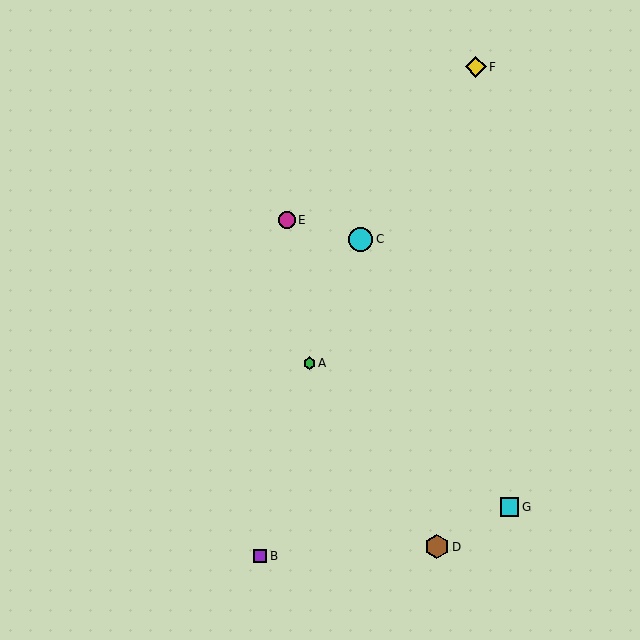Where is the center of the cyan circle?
The center of the cyan circle is at (361, 239).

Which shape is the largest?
The brown hexagon (labeled D) is the largest.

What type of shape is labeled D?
Shape D is a brown hexagon.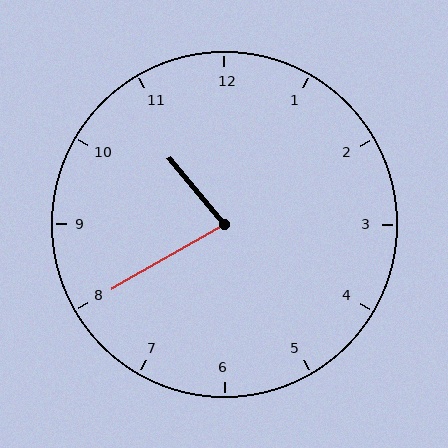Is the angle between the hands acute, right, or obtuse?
It is acute.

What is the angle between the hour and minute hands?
Approximately 80 degrees.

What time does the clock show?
10:40.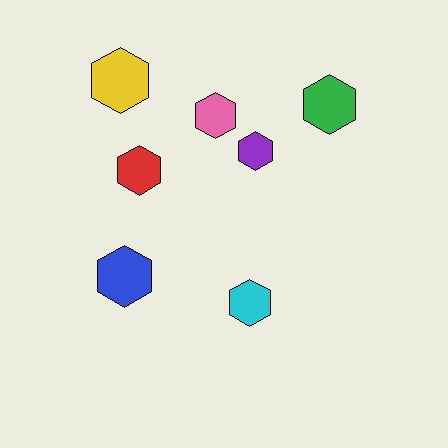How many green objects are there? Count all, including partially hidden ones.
There is 1 green object.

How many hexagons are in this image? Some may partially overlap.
There are 7 hexagons.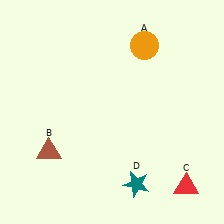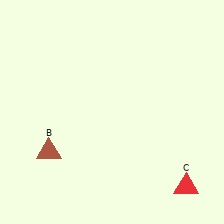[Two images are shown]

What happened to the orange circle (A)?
The orange circle (A) was removed in Image 2. It was in the top-right area of Image 1.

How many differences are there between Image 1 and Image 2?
There are 2 differences between the two images.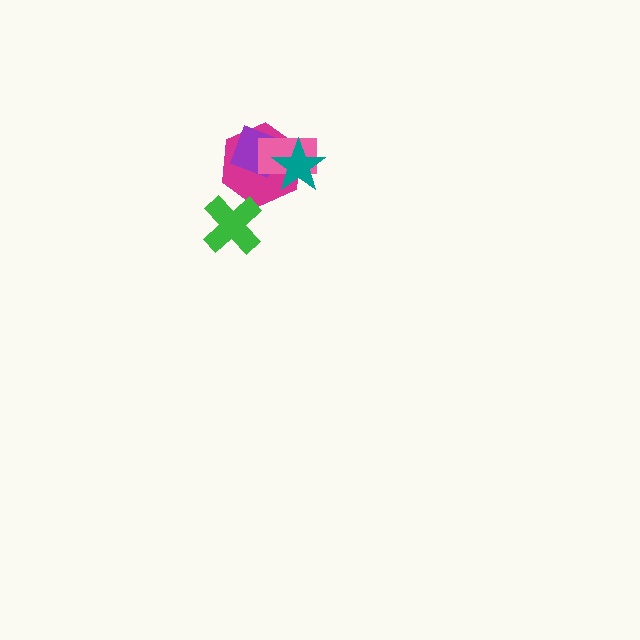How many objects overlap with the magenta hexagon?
3 objects overlap with the magenta hexagon.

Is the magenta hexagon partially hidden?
Yes, it is partially covered by another shape.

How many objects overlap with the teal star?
3 objects overlap with the teal star.